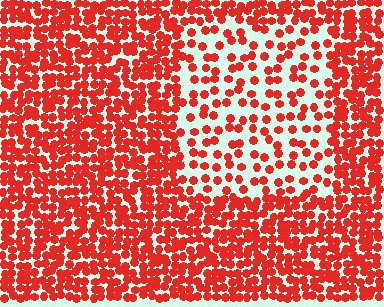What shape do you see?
I see a rectangle.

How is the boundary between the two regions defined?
The boundary is defined by a change in element density (approximately 2.3x ratio). All elements are the same color, size, and shape.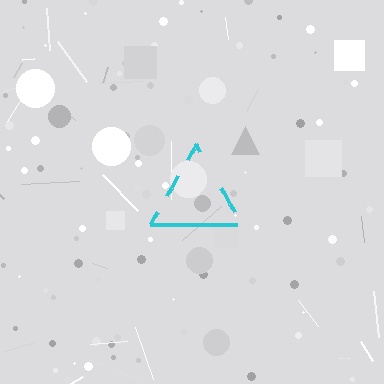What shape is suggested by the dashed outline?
The dashed outline suggests a triangle.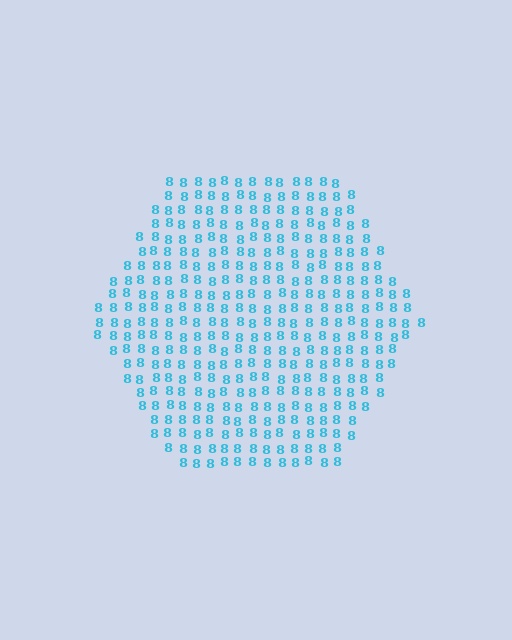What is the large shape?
The large shape is a hexagon.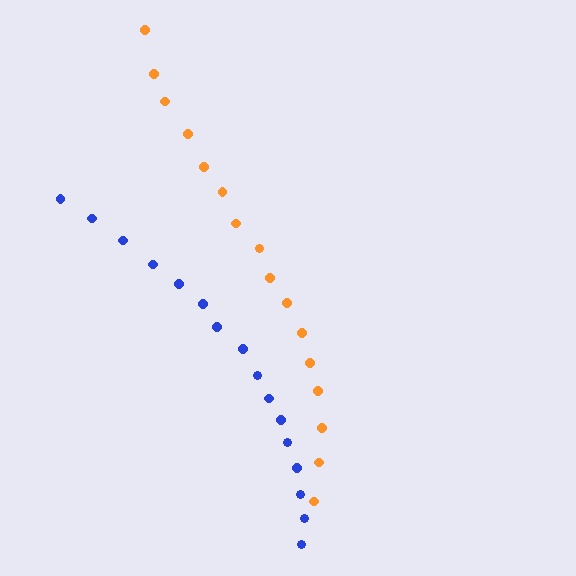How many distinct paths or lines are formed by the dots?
There are 2 distinct paths.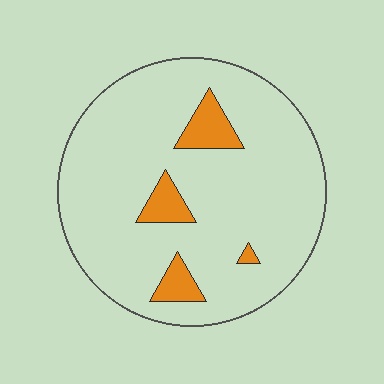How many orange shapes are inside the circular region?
4.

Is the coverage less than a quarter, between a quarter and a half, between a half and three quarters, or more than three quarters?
Less than a quarter.